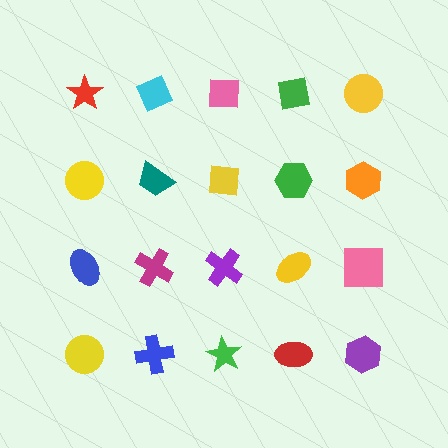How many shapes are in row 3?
5 shapes.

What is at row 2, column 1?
A yellow circle.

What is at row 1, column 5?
A yellow circle.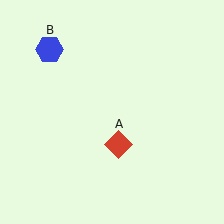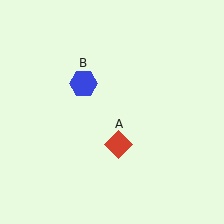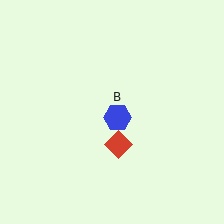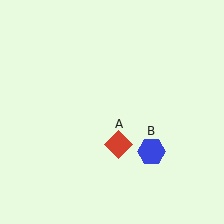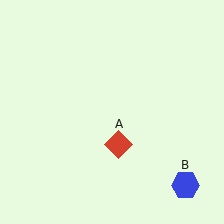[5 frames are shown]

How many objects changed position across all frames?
1 object changed position: blue hexagon (object B).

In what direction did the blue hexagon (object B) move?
The blue hexagon (object B) moved down and to the right.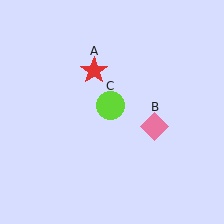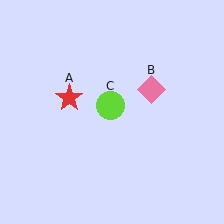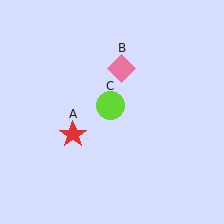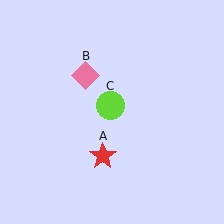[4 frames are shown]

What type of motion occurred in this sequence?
The red star (object A), pink diamond (object B) rotated counterclockwise around the center of the scene.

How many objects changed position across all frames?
2 objects changed position: red star (object A), pink diamond (object B).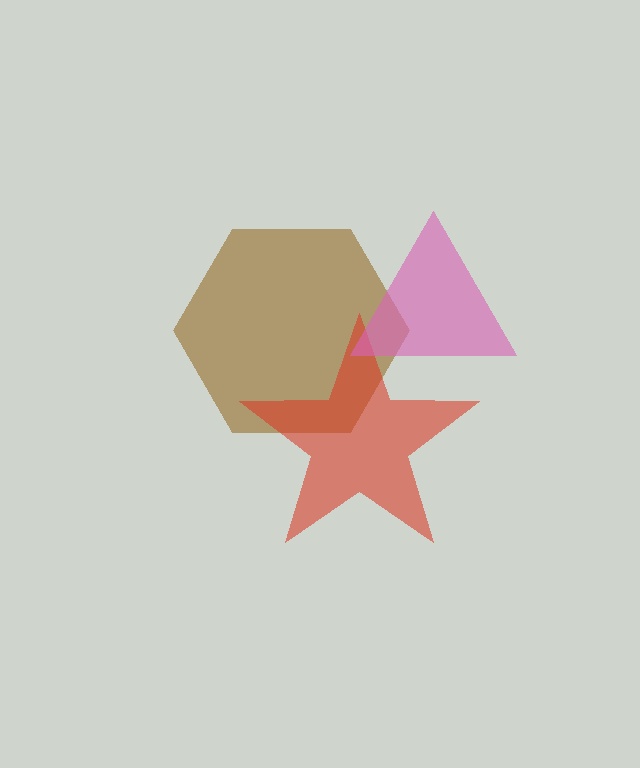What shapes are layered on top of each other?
The layered shapes are: a brown hexagon, a red star, a pink triangle.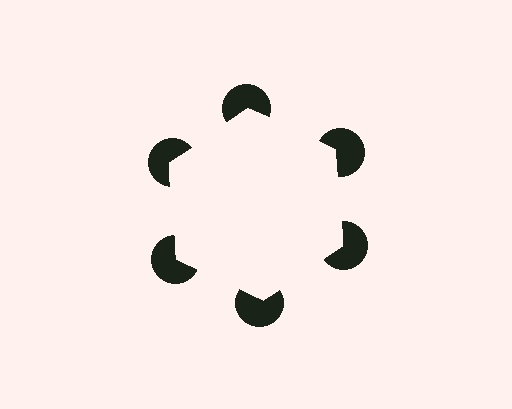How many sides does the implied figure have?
6 sides.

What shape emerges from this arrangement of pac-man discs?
An illusory hexagon — its edges are inferred from the aligned wedge cuts in the pac-man discs, not physically drawn.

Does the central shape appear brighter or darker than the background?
It typically appears slightly brighter than the background, even though no actual brightness change is drawn.